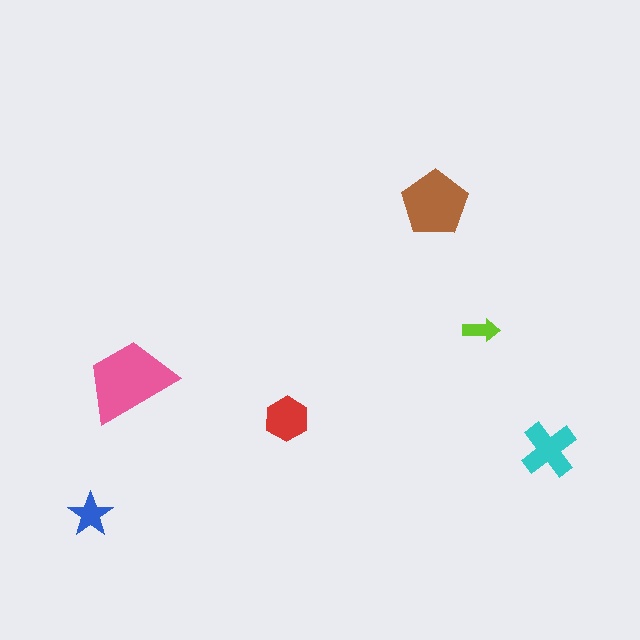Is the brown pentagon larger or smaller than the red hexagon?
Larger.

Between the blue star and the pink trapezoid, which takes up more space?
The pink trapezoid.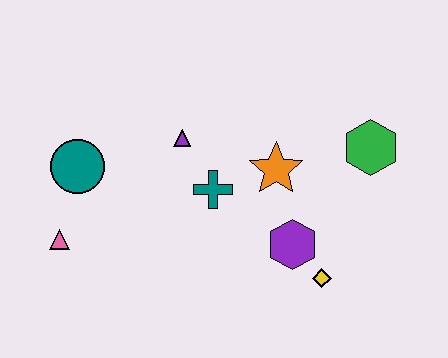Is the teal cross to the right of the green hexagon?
No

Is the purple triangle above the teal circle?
Yes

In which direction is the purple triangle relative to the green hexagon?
The purple triangle is to the left of the green hexagon.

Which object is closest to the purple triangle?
The teal cross is closest to the purple triangle.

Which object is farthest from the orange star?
The pink triangle is farthest from the orange star.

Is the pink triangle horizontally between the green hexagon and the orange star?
No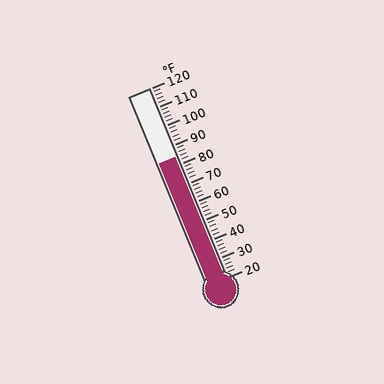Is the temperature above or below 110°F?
The temperature is below 110°F.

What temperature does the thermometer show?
The thermometer shows approximately 84°F.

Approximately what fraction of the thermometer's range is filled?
The thermometer is filled to approximately 65% of its range.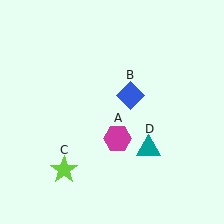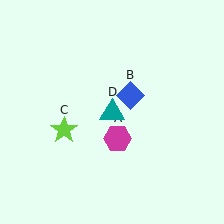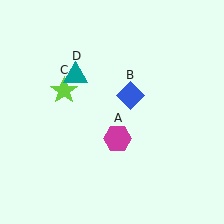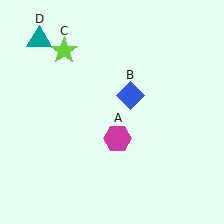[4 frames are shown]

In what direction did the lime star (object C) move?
The lime star (object C) moved up.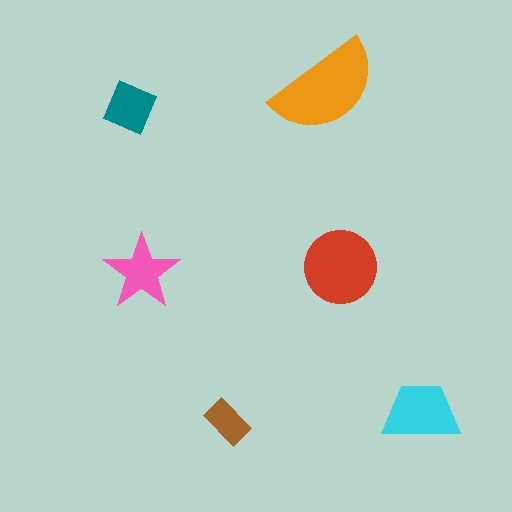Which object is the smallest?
The brown rectangle.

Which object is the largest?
The orange semicircle.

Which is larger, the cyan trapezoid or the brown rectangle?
The cyan trapezoid.